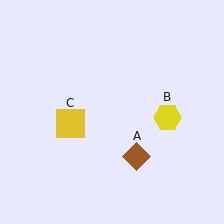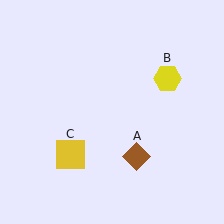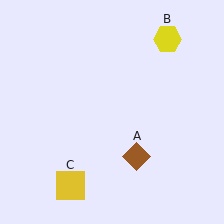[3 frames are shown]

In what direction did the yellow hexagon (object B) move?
The yellow hexagon (object B) moved up.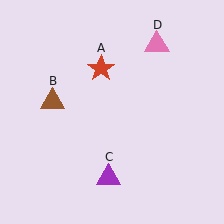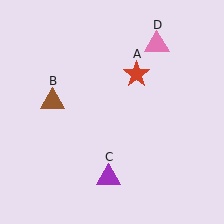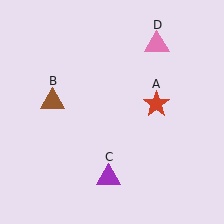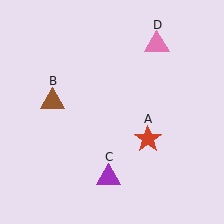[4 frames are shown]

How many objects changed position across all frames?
1 object changed position: red star (object A).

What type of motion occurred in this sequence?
The red star (object A) rotated clockwise around the center of the scene.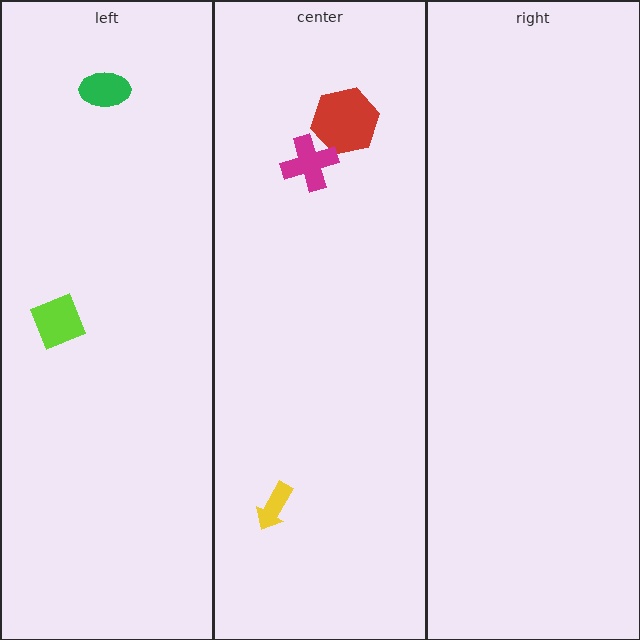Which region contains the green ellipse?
The left region.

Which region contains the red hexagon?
The center region.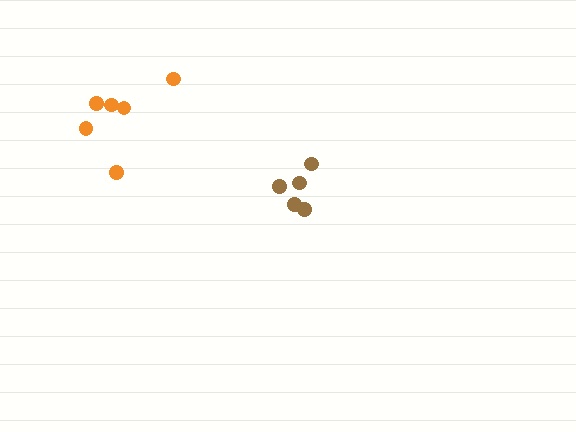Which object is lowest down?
The brown cluster is bottommost.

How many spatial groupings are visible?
There are 2 spatial groupings.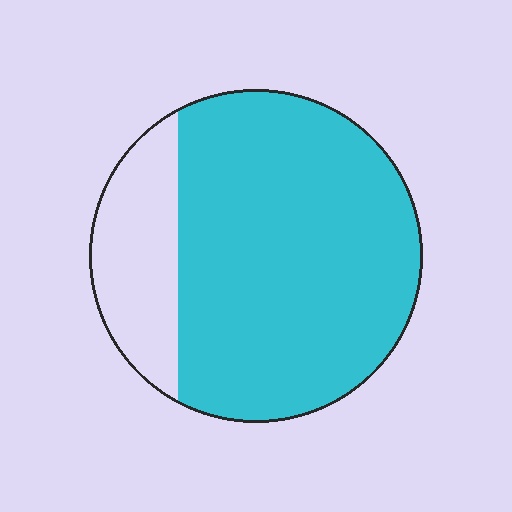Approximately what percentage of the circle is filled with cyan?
Approximately 80%.